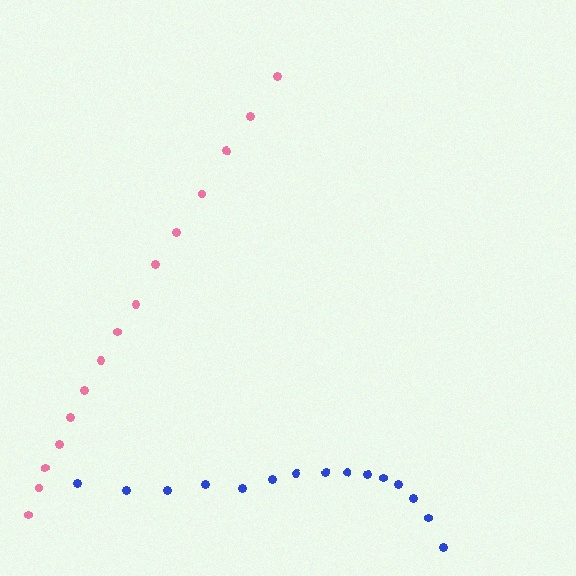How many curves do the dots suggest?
There are 2 distinct paths.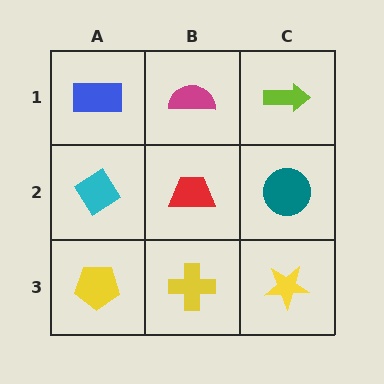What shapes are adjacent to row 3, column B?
A red trapezoid (row 2, column B), a yellow pentagon (row 3, column A), a yellow star (row 3, column C).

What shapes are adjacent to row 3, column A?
A cyan diamond (row 2, column A), a yellow cross (row 3, column B).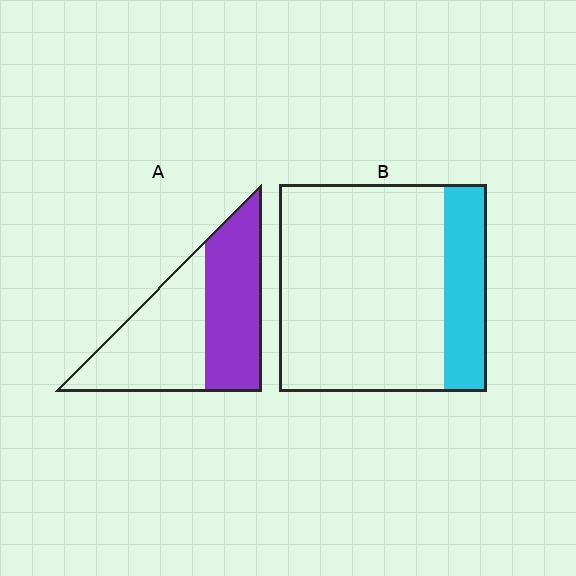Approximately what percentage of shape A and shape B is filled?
A is approximately 45% and B is approximately 20%.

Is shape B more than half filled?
No.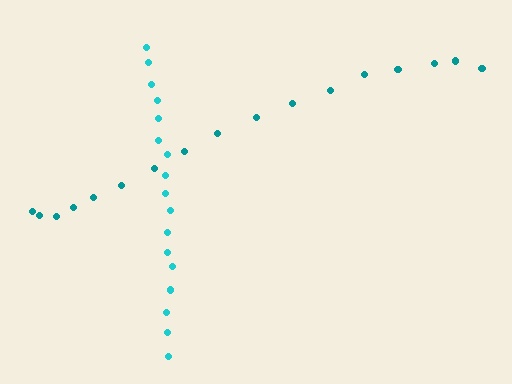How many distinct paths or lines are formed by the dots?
There are 2 distinct paths.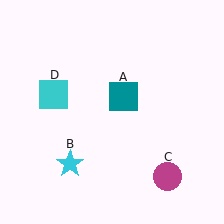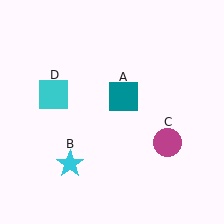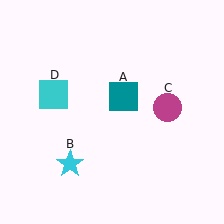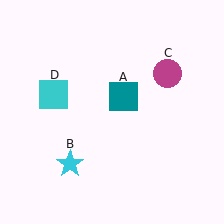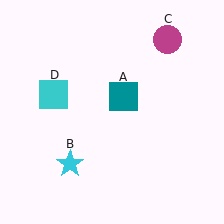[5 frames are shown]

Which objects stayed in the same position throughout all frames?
Teal square (object A) and cyan star (object B) and cyan square (object D) remained stationary.